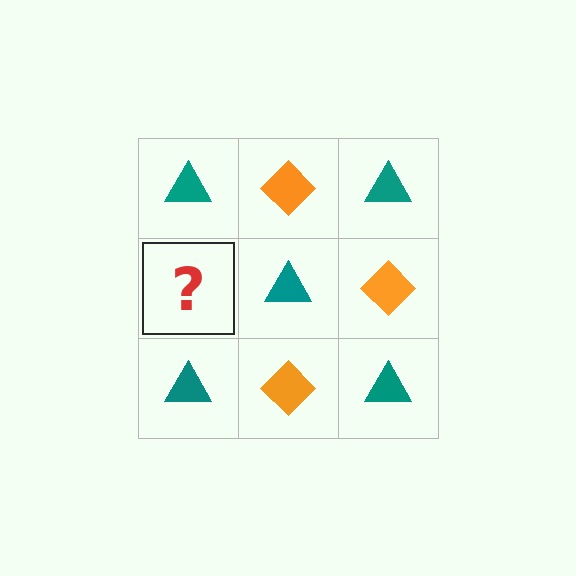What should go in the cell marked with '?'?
The missing cell should contain an orange diamond.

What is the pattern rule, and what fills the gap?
The rule is that it alternates teal triangle and orange diamond in a checkerboard pattern. The gap should be filled with an orange diamond.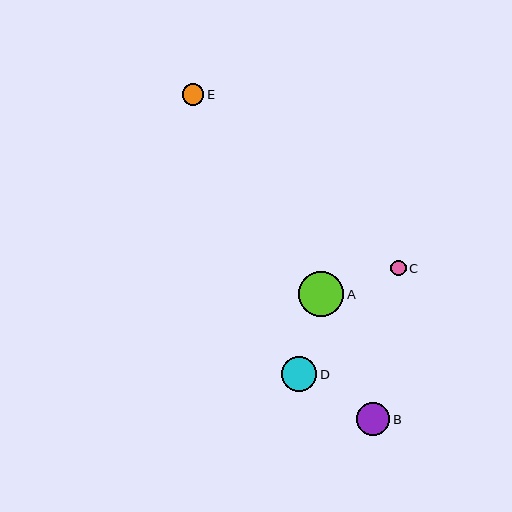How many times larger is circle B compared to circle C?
Circle B is approximately 2.2 times the size of circle C.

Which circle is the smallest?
Circle C is the smallest with a size of approximately 15 pixels.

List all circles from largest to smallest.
From largest to smallest: A, D, B, E, C.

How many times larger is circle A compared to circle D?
Circle A is approximately 1.3 times the size of circle D.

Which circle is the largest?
Circle A is the largest with a size of approximately 45 pixels.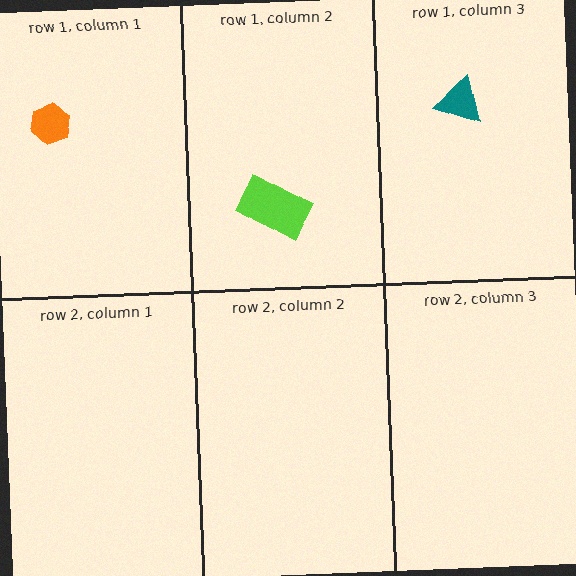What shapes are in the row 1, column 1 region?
The orange hexagon.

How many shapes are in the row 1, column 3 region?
1.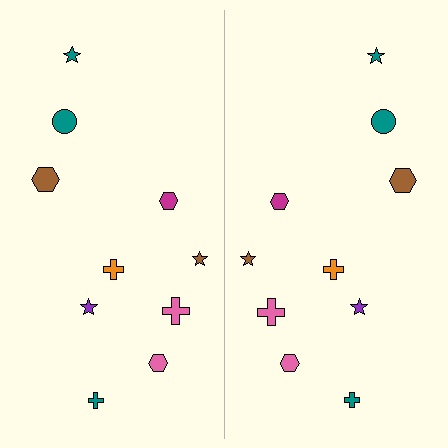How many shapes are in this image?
There are 20 shapes in this image.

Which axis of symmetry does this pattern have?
The pattern has a vertical axis of symmetry running through the center of the image.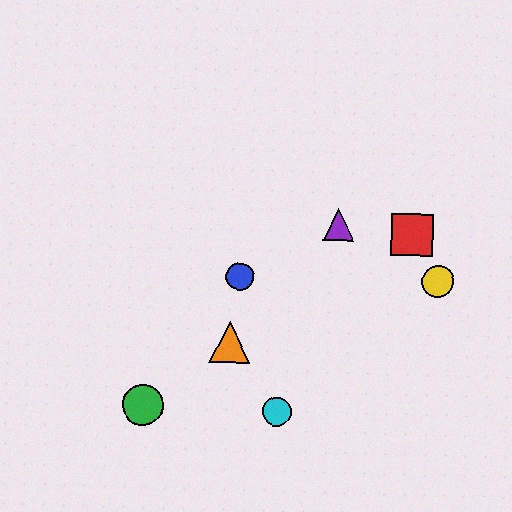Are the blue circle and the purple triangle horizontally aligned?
No, the blue circle is at y≈276 and the purple triangle is at y≈225.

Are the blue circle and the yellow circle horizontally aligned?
Yes, both are at y≈276.